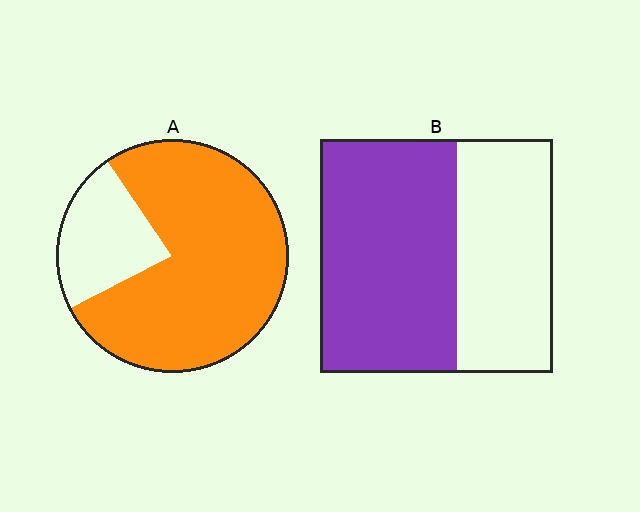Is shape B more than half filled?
Yes.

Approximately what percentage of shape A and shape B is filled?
A is approximately 75% and B is approximately 60%.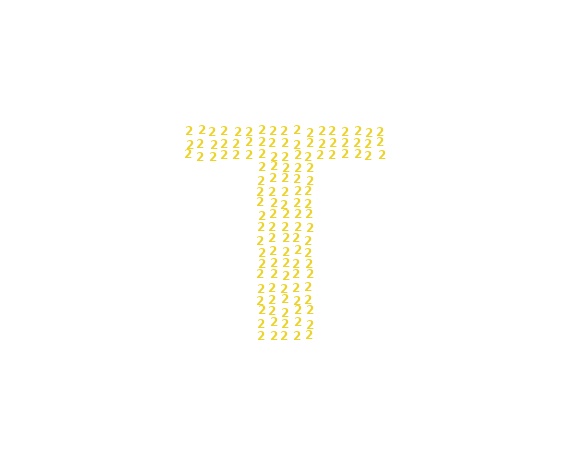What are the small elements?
The small elements are digit 2's.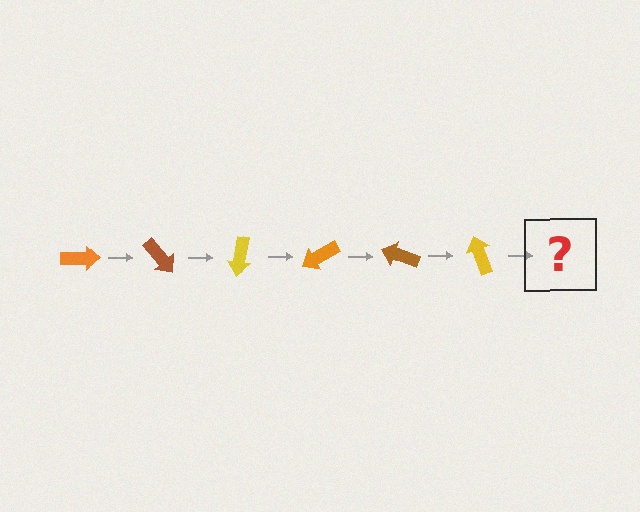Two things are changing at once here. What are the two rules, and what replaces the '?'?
The two rules are that it rotates 50 degrees each step and the color cycles through orange, brown, and yellow. The '?' should be an orange arrow, rotated 300 degrees from the start.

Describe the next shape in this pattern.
It should be an orange arrow, rotated 300 degrees from the start.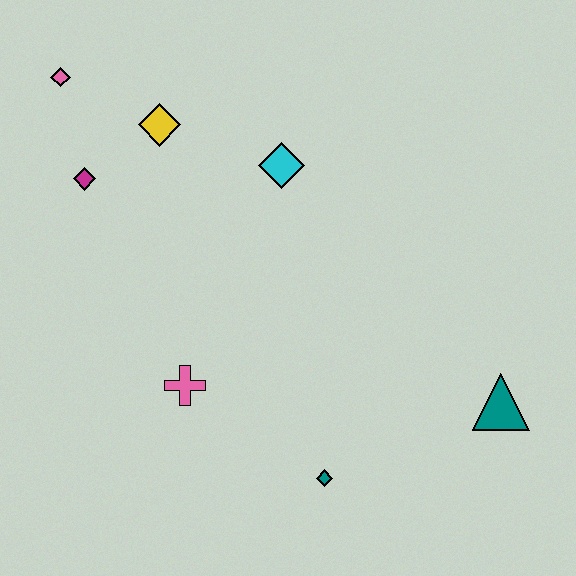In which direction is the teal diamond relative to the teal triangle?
The teal diamond is to the left of the teal triangle.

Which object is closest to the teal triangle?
The teal diamond is closest to the teal triangle.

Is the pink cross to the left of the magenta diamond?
No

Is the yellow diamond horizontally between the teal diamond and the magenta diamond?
Yes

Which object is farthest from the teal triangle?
The pink diamond is farthest from the teal triangle.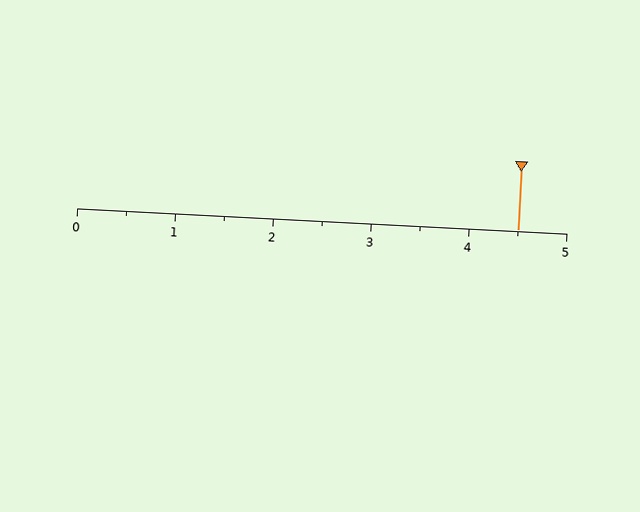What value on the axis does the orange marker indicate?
The marker indicates approximately 4.5.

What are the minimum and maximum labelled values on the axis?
The axis runs from 0 to 5.